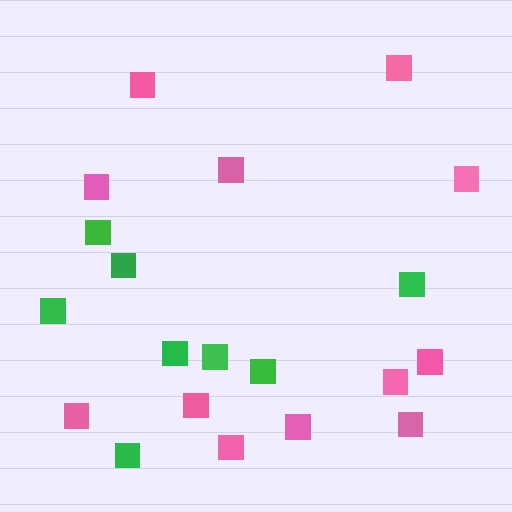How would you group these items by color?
There are 2 groups: one group of green squares (8) and one group of pink squares (12).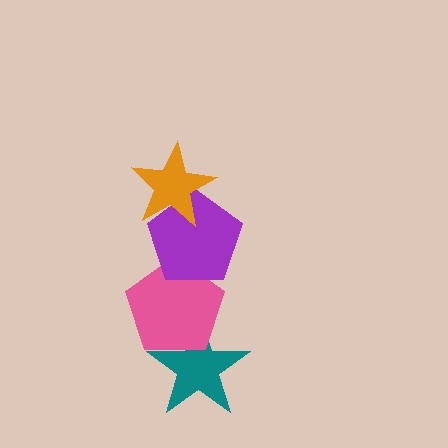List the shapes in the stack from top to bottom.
From top to bottom: the orange star, the purple pentagon, the pink pentagon, the teal star.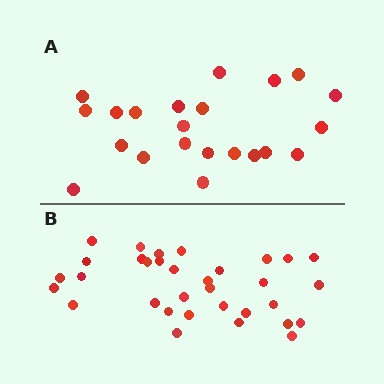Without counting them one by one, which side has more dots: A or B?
Region B (the bottom region) has more dots.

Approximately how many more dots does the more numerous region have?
Region B has roughly 12 or so more dots than region A.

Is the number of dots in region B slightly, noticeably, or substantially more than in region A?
Region B has substantially more. The ratio is roughly 1.5 to 1.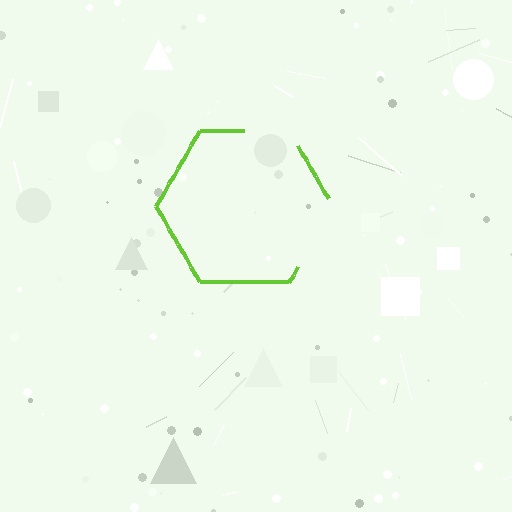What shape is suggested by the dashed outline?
The dashed outline suggests a hexagon.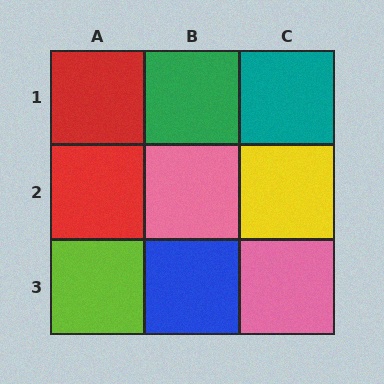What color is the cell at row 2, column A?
Red.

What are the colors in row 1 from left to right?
Red, green, teal.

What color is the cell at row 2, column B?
Pink.